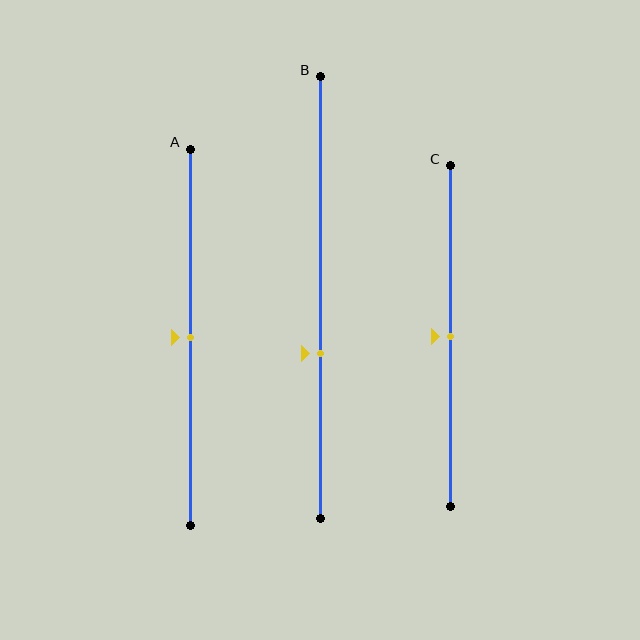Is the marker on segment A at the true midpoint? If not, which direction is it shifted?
Yes, the marker on segment A is at the true midpoint.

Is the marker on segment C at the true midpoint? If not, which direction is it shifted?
Yes, the marker on segment C is at the true midpoint.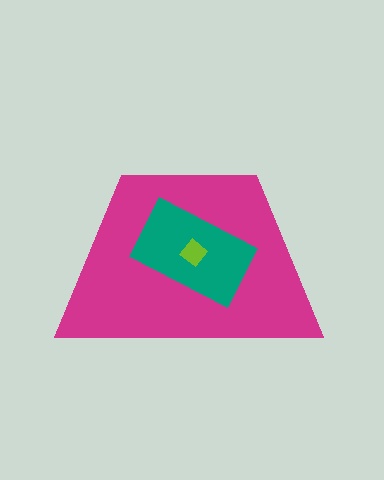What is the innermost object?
The lime diamond.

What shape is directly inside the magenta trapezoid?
The teal rectangle.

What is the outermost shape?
The magenta trapezoid.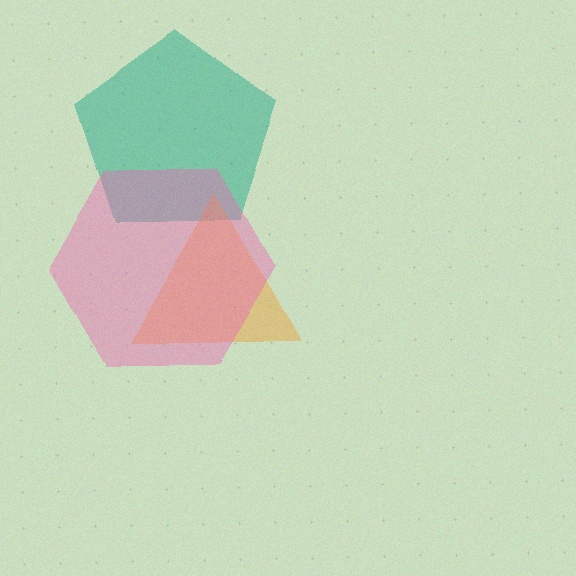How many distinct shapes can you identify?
There are 3 distinct shapes: a teal pentagon, an orange triangle, a pink hexagon.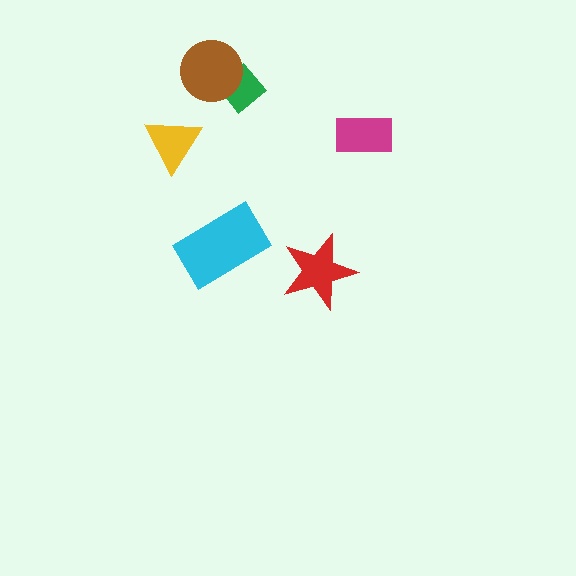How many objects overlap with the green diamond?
1 object overlaps with the green diamond.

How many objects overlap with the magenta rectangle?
0 objects overlap with the magenta rectangle.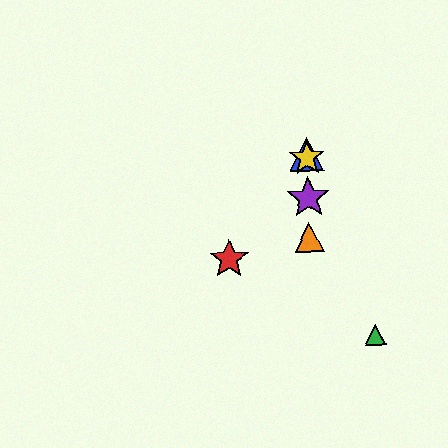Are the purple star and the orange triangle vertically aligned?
Yes, both are at x≈308.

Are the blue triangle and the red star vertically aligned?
No, the blue triangle is at x≈307 and the red star is at x≈229.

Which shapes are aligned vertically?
The blue triangle, the yellow star, the purple star, the orange triangle are aligned vertically.